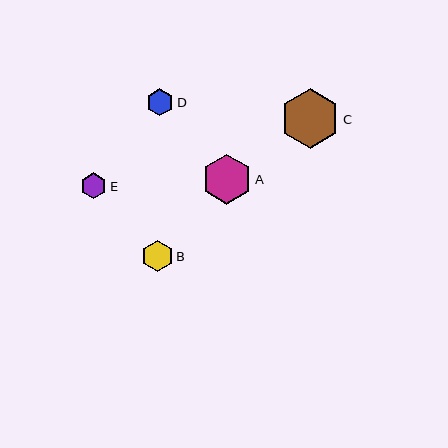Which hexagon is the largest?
Hexagon C is the largest with a size of approximately 60 pixels.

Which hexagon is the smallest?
Hexagon E is the smallest with a size of approximately 26 pixels.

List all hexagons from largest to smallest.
From largest to smallest: C, A, B, D, E.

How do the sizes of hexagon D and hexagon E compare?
Hexagon D and hexagon E are approximately the same size.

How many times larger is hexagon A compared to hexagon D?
Hexagon A is approximately 1.8 times the size of hexagon D.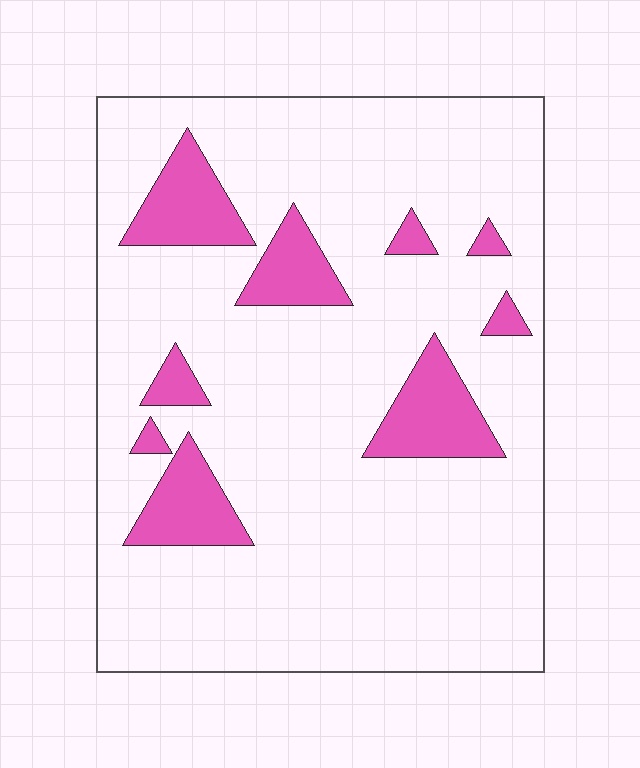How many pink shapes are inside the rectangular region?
9.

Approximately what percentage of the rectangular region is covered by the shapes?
Approximately 15%.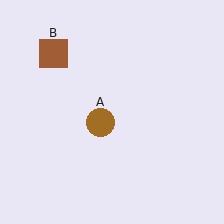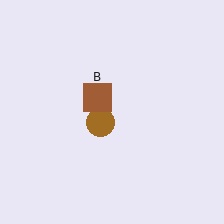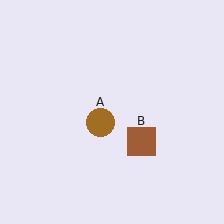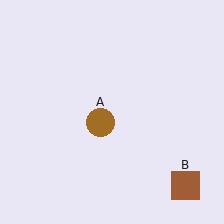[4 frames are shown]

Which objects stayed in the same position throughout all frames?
Brown circle (object A) remained stationary.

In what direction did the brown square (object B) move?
The brown square (object B) moved down and to the right.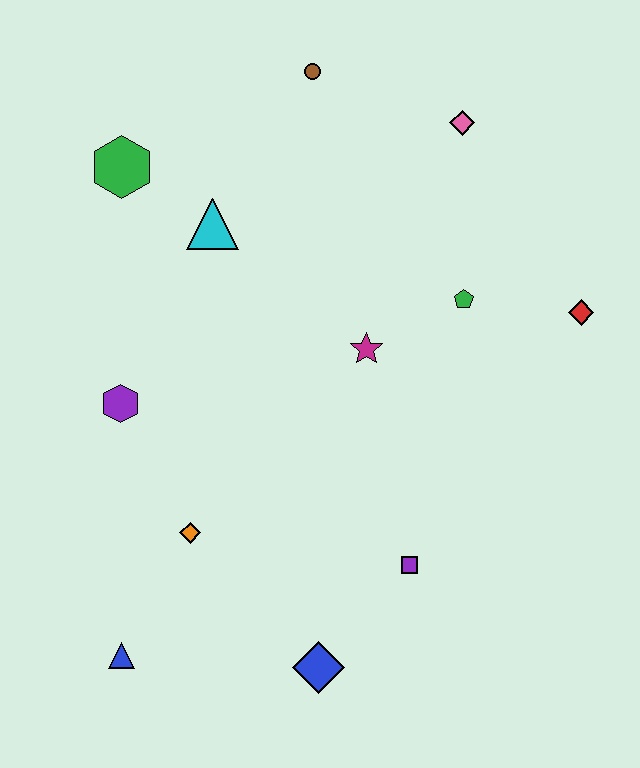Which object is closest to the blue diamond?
The purple square is closest to the blue diamond.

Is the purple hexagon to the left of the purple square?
Yes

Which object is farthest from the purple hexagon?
The red diamond is farthest from the purple hexagon.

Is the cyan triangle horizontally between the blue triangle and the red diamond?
Yes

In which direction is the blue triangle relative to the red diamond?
The blue triangle is to the left of the red diamond.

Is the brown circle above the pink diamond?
Yes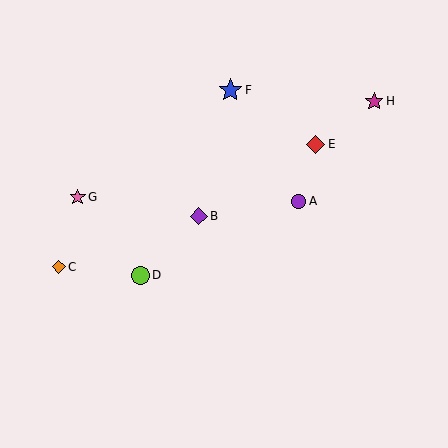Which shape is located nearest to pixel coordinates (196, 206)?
The purple diamond (labeled B) at (199, 216) is nearest to that location.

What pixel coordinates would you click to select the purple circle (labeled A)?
Click at (299, 201) to select the purple circle A.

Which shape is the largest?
The blue star (labeled F) is the largest.